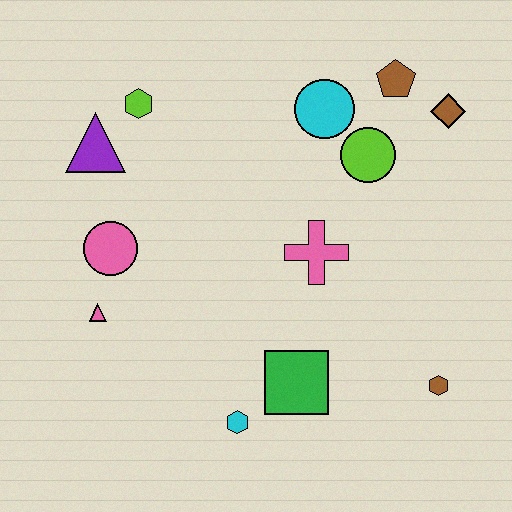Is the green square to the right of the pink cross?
No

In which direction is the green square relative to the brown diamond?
The green square is below the brown diamond.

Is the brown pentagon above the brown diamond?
Yes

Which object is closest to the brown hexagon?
The green square is closest to the brown hexagon.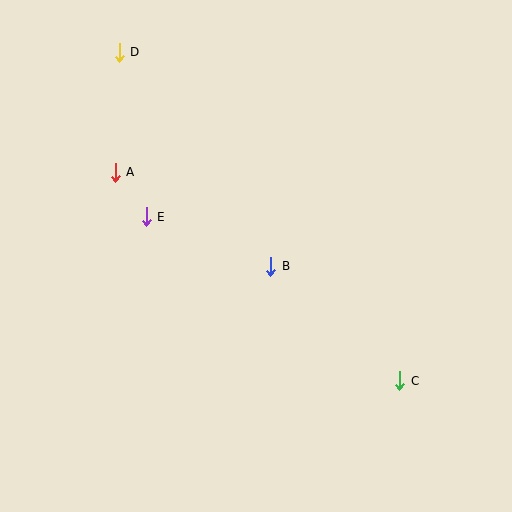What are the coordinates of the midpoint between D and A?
The midpoint between D and A is at (117, 112).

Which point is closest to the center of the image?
Point B at (271, 266) is closest to the center.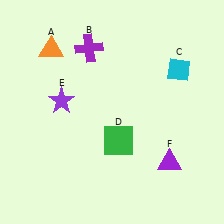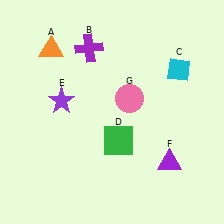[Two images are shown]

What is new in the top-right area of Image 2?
A pink circle (G) was added in the top-right area of Image 2.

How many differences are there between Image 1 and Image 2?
There is 1 difference between the two images.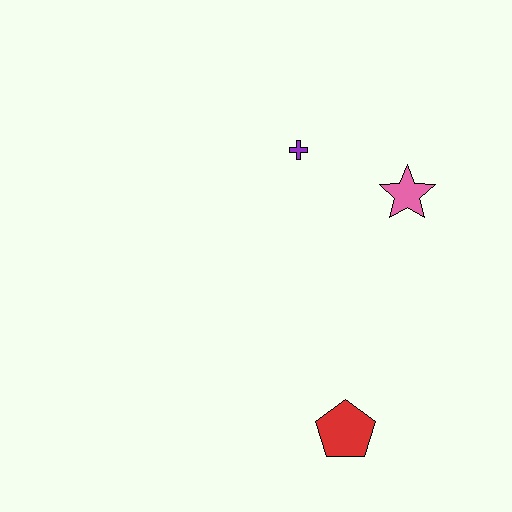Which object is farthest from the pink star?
The red pentagon is farthest from the pink star.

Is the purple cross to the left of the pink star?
Yes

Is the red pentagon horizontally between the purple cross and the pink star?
Yes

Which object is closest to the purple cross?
The pink star is closest to the purple cross.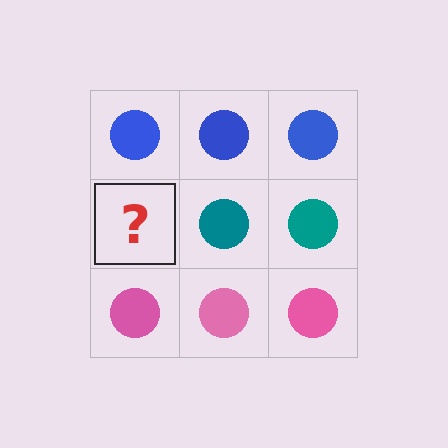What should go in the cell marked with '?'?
The missing cell should contain a teal circle.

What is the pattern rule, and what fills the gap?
The rule is that each row has a consistent color. The gap should be filled with a teal circle.